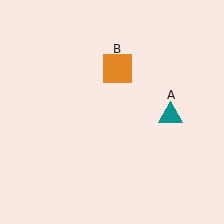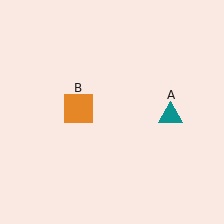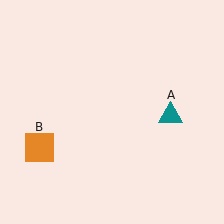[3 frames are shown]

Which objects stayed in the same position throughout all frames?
Teal triangle (object A) remained stationary.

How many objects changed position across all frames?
1 object changed position: orange square (object B).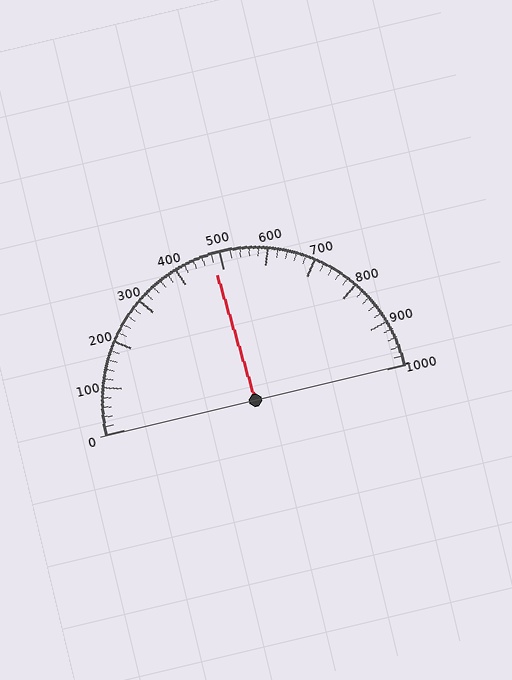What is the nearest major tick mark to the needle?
The nearest major tick mark is 500.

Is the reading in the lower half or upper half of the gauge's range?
The reading is in the lower half of the range (0 to 1000).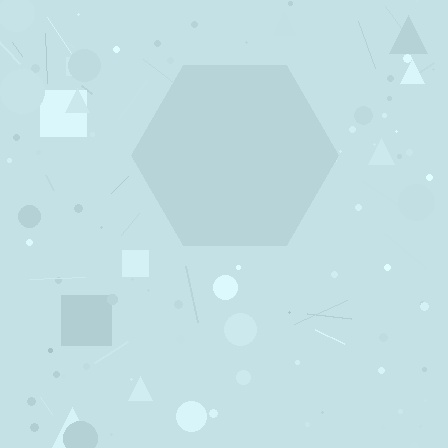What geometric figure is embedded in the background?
A hexagon is embedded in the background.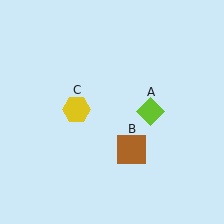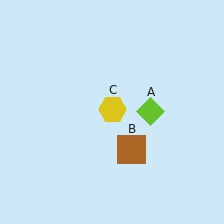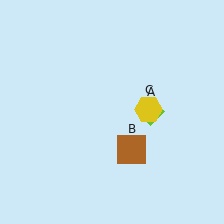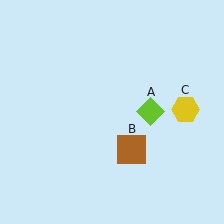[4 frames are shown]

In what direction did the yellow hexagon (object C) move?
The yellow hexagon (object C) moved right.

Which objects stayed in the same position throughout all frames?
Lime diamond (object A) and brown square (object B) remained stationary.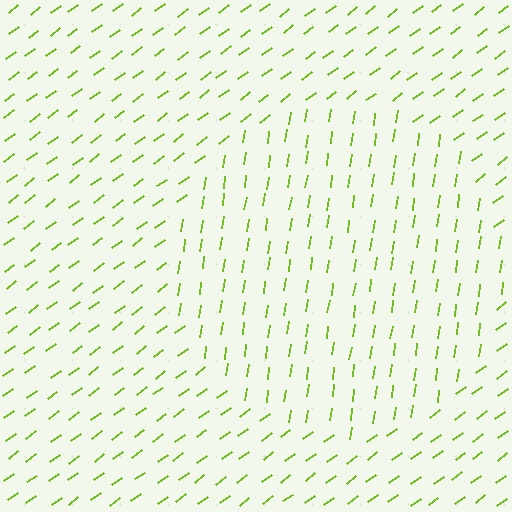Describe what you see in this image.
The image is filled with small lime line segments. A circle region in the image has lines oriented differently from the surrounding lines, creating a visible texture boundary.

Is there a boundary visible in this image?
Yes, there is a texture boundary formed by a change in line orientation.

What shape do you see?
I see a circle.